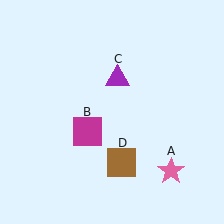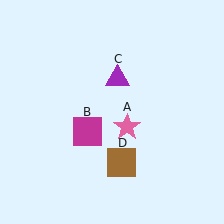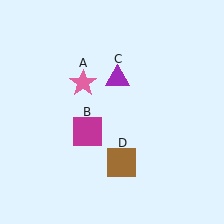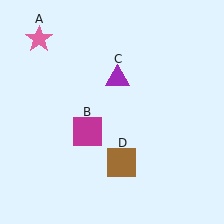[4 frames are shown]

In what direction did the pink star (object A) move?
The pink star (object A) moved up and to the left.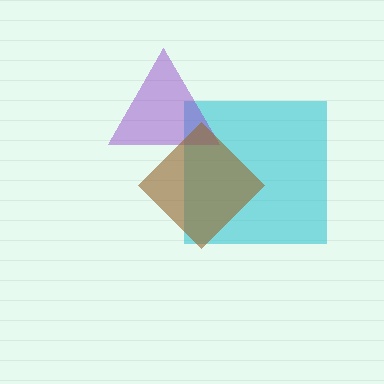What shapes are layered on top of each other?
The layered shapes are: a cyan square, a purple triangle, a brown diamond.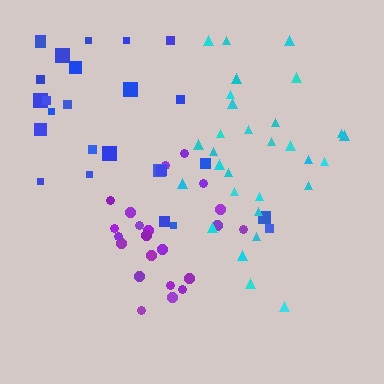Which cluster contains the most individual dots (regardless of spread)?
Cyan (30).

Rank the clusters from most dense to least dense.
purple, cyan, blue.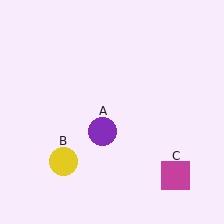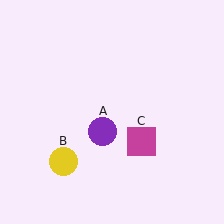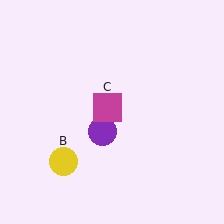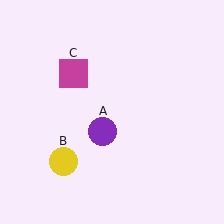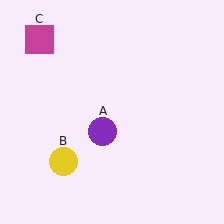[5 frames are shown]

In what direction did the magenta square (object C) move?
The magenta square (object C) moved up and to the left.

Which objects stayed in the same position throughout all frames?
Purple circle (object A) and yellow circle (object B) remained stationary.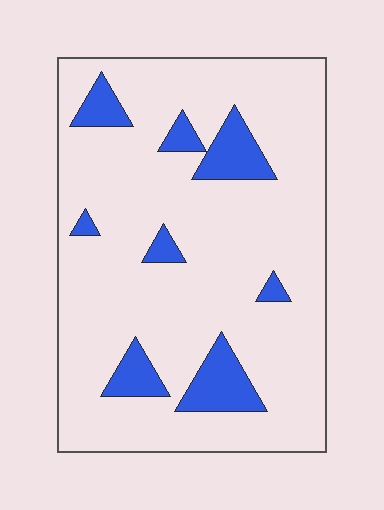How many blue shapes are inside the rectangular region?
8.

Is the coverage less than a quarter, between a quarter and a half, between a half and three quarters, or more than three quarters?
Less than a quarter.